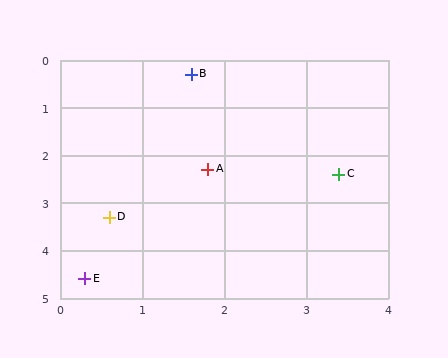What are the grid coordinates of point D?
Point D is at approximately (0.6, 3.3).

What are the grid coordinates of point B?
Point B is at approximately (1.6, 0.3).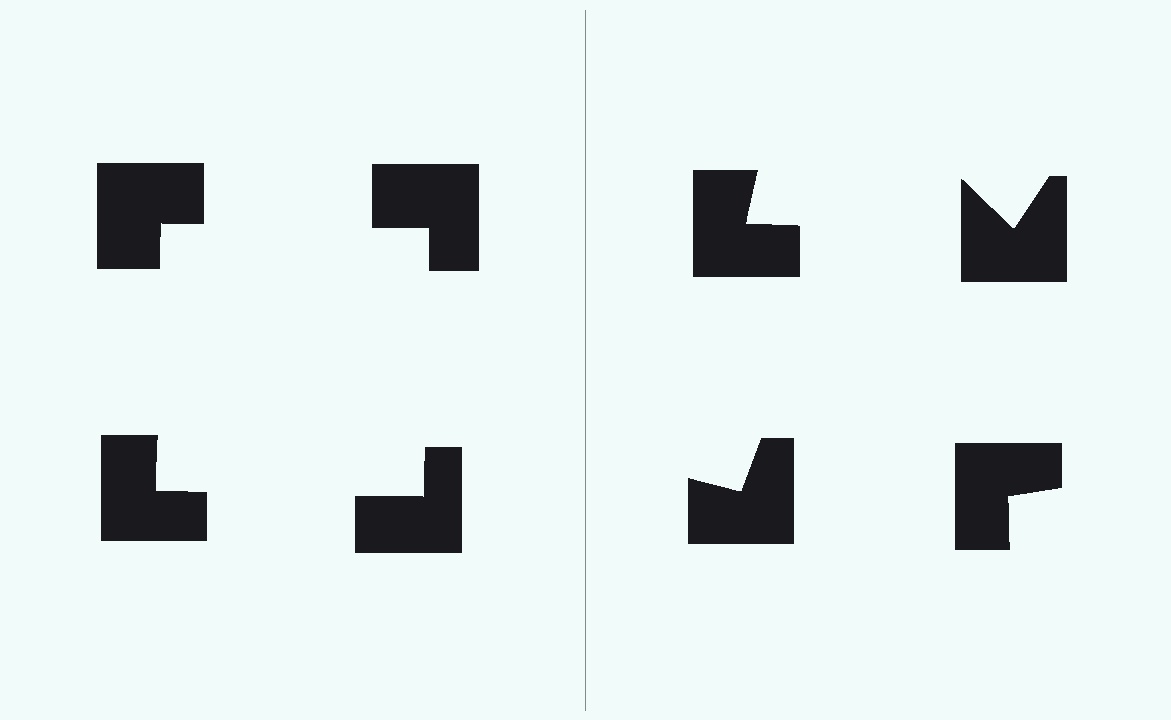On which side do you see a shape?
An illusory square appears on the left side. On the right side the wedge cuts are rotated, so no coherent shape forms.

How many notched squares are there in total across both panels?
8 — 4 on each side.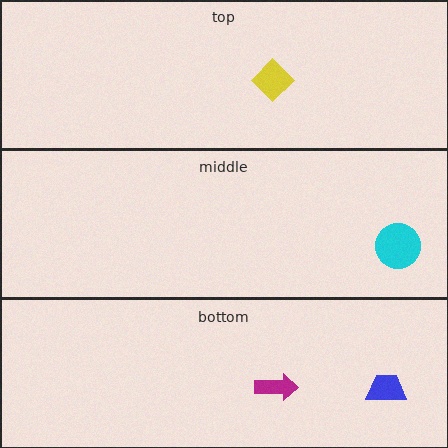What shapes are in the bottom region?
The magenta arrow, the blue trapezoid.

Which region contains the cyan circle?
The middle region.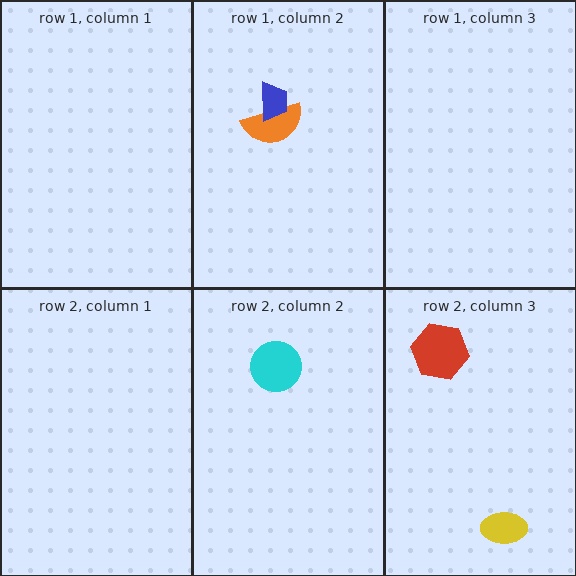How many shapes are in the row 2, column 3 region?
2.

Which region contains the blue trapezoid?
The row 1, column 2 region.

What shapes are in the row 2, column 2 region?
The cyan circle.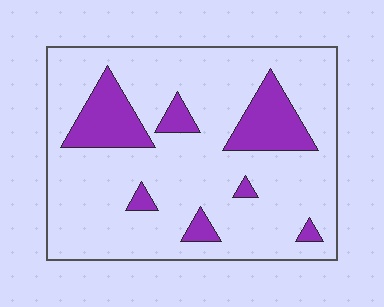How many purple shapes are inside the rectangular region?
7.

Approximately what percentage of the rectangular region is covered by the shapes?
Approximately 20%.